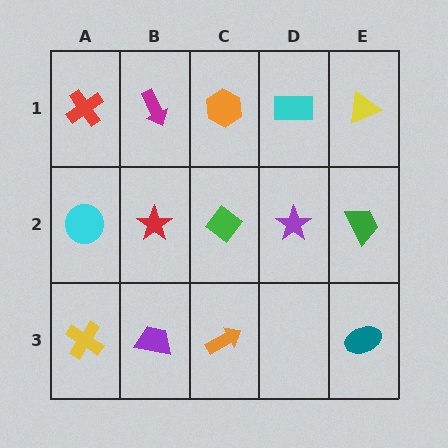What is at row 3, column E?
A teal ellipse.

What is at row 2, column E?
A green trapezoid.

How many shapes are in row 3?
4 shapes.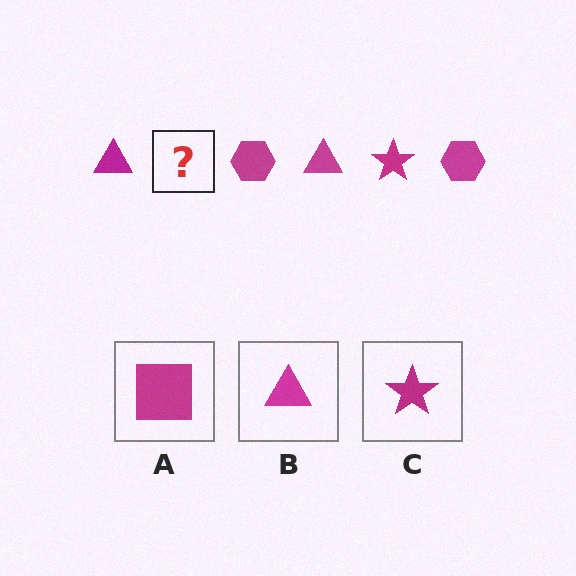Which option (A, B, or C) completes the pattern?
C.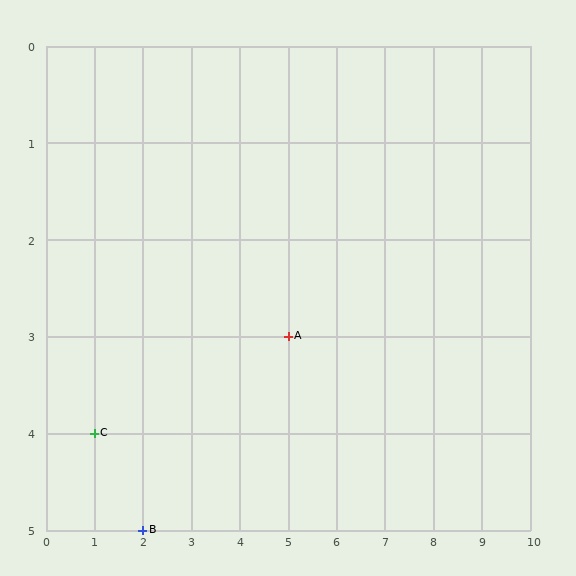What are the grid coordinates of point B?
Point B is at grid coordinates (2, 5).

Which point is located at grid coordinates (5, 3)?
Point A is at (5, 3).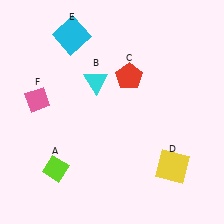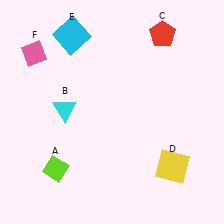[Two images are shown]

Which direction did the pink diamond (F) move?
The pink diamond (F) moved up.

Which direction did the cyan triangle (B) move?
The cyan triangle (B) moved left.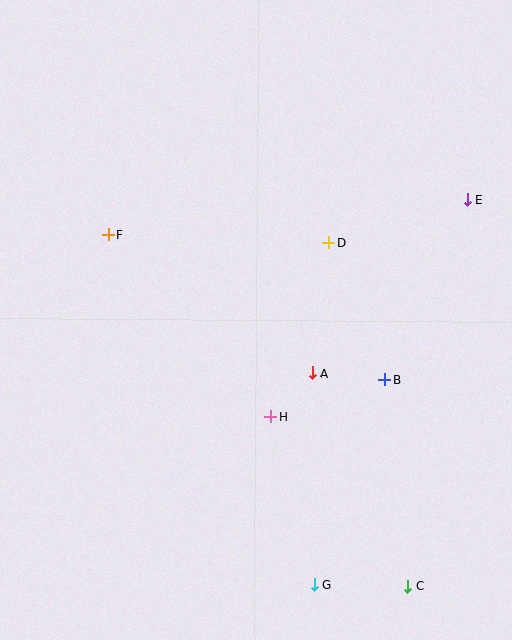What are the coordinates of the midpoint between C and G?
The midpoint between C and G is at (361, 586).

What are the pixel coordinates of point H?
Point H is at (271, 417).